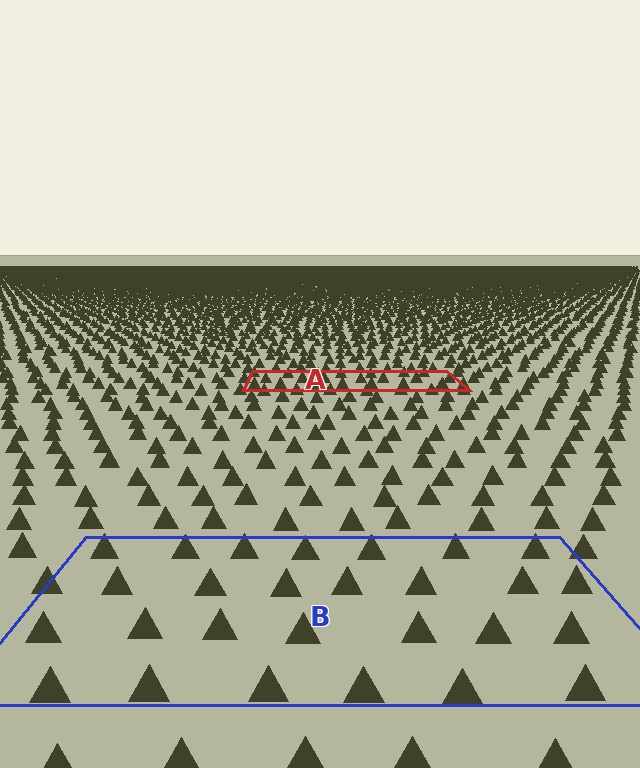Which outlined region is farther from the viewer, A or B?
Region A is farther from the viewer — the texture elements inside it appear smaller and more densely packed.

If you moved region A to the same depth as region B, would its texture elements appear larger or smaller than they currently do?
They would appear larger. At a closer depth, the same texture elements are projected at a bigger on-screen size.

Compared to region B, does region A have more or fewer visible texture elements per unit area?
Region A has more texture elements per unit area — they are packed more densely because it is farther away.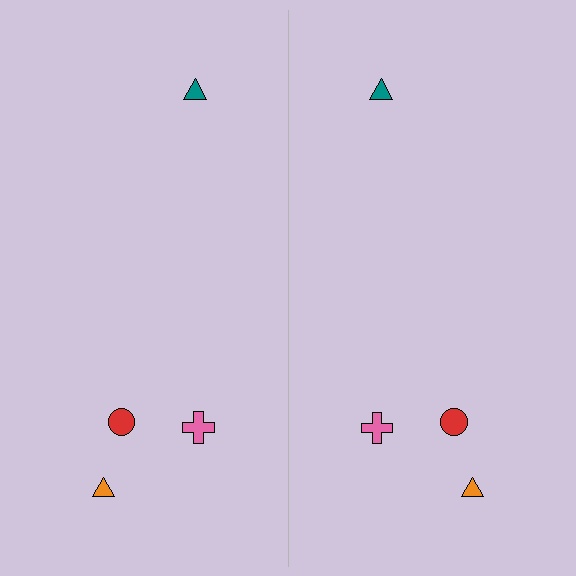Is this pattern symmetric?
Yes, this pattern has bilateral (reflection) symmetry.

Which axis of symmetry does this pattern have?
The pattern has a vertical axis of symmetry running through the center of the image.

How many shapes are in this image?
There are 8 shapes in this image.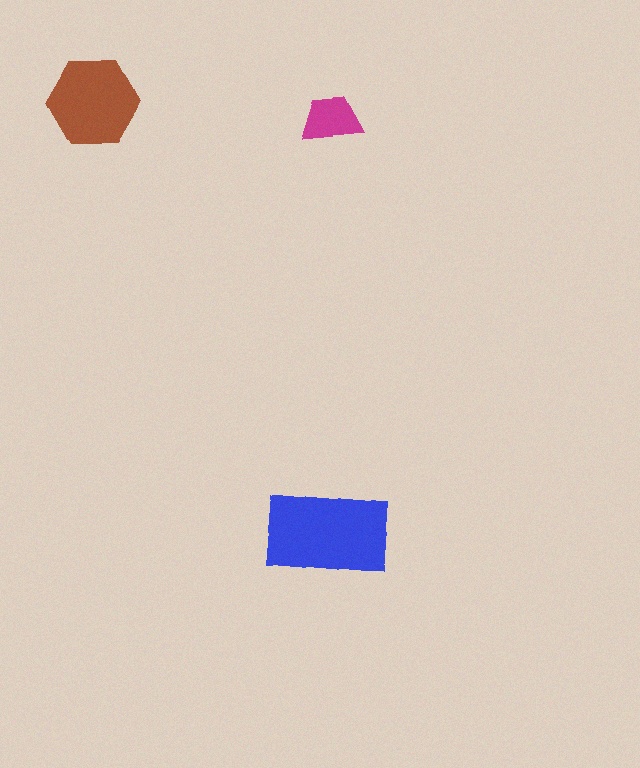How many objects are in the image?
There are 3 objects in the image.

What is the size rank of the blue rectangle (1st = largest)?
1st.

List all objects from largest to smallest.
The blue rectangle, the brown hexagon, the magenta trapezoid.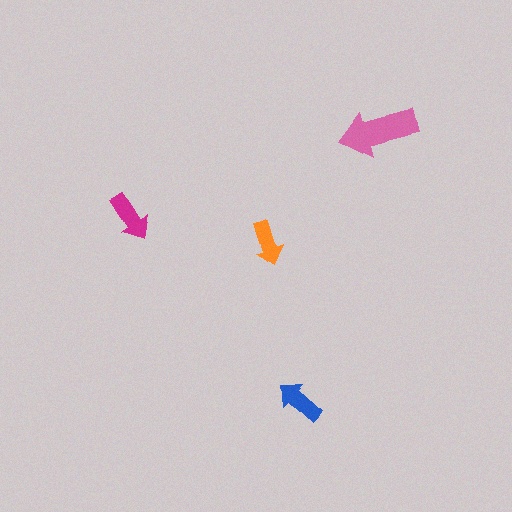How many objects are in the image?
There are 4 objects in the image.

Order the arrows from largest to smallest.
the pink one, the magenta one, the blue one, the orange one.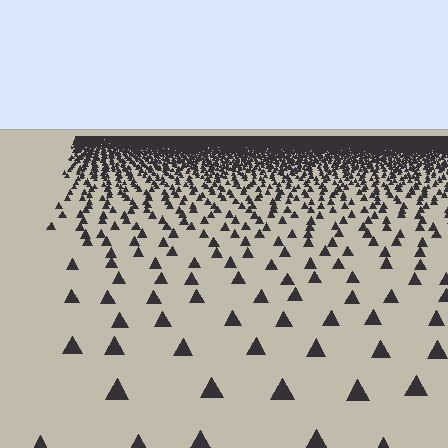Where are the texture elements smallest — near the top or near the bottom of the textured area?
Near the top.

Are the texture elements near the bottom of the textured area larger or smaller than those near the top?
Larger. Near the bottom, elements are closer to the viewer and appear at a bigger on-screen size.